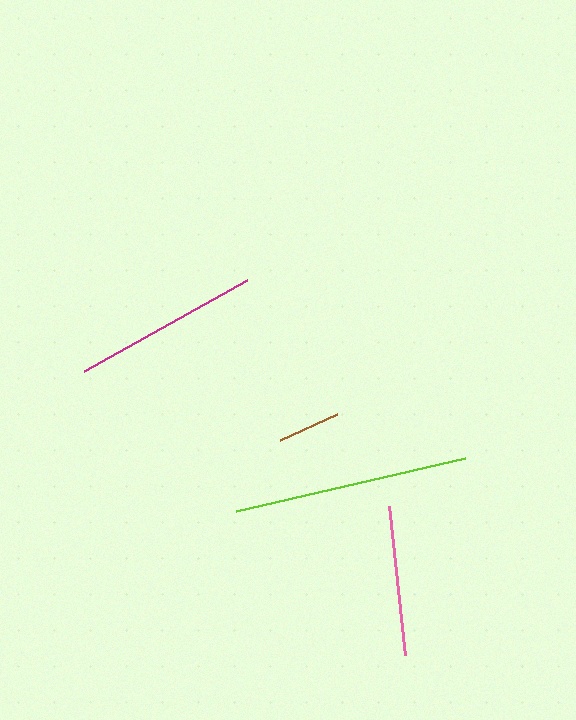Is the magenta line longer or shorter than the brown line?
The magenta line is longer than the brown line.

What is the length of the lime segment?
The lime segment is approximately 236 pixels long.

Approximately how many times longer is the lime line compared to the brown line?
The lime line is approximately 3.8 times the length of the brown line.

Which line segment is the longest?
The lime line is the longest at approximately 236 pixels.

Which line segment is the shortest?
The brown line is the shortest at approximately 62 pixels.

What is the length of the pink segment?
The pink segment is approximately 150 pixels long.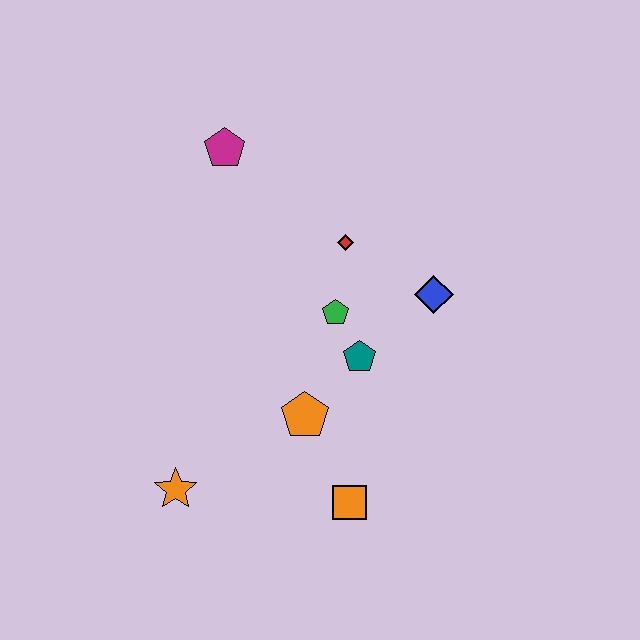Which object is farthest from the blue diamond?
The orange star is farthest from the blue diamond.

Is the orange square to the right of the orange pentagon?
Yes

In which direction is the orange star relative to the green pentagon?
The orange star is below the green pentagon.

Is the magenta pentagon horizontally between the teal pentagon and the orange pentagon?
No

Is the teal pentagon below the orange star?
No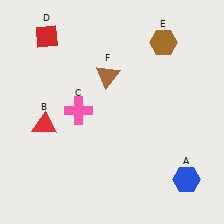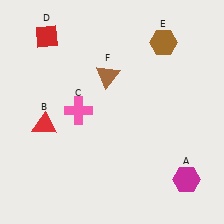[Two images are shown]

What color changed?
The hexagon (A) changed from blue in Image 1 to magenta in Image 2.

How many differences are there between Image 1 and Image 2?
There is 1 difference between the two images.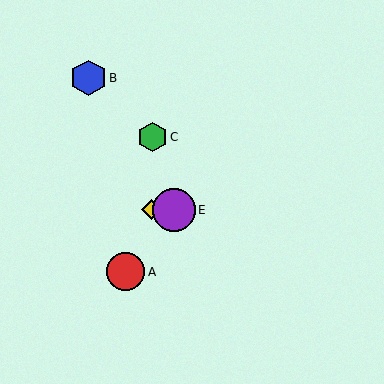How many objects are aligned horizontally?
2 objects (D, E) are aligned horizontally.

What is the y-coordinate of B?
Object B is at y≈78.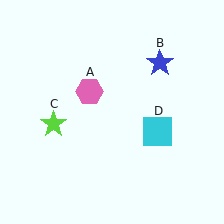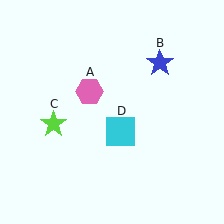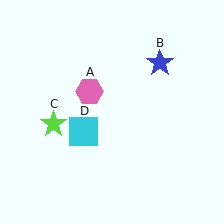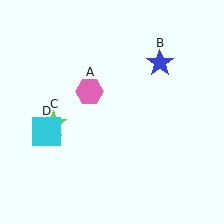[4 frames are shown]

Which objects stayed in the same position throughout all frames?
Pink hexagon (object A) and blue star (object B) and lime star (object C) remained stationary.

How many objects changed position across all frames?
1 object changed position: cyan square (object D).